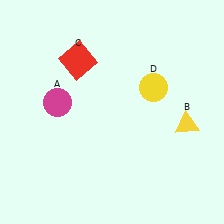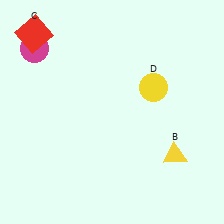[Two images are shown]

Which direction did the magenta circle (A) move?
The magenta circle (A) moved up.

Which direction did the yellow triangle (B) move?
The yellow triangle (B) moved down.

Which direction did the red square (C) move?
The red square (C) moved left.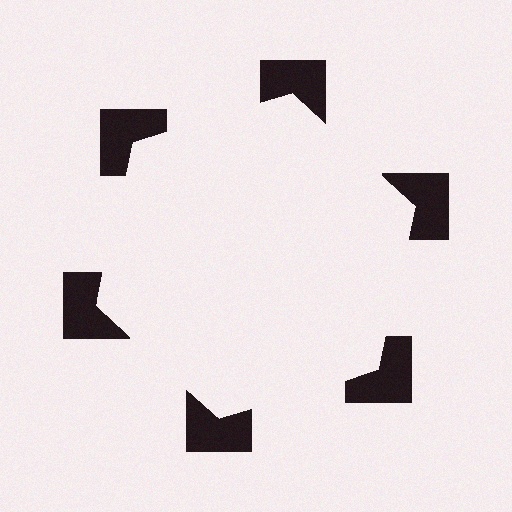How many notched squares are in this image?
There are 6 — one at each vertex of the illusory hexagon.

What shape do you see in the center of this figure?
An illusory hexagon — its edges are inferred from the aligned wedge cuts in the notched squares, not physically drawn.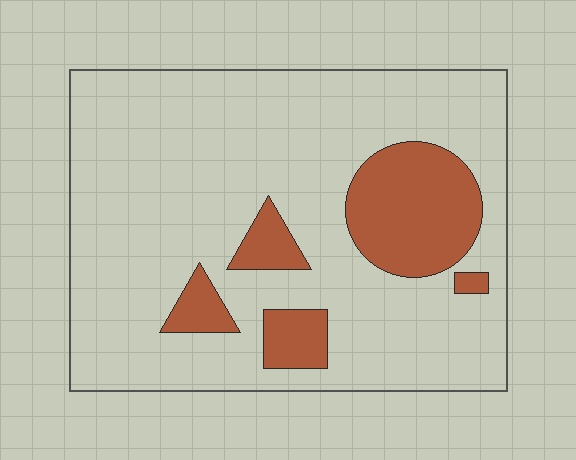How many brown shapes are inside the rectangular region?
5.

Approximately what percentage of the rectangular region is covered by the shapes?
Approximately 20%.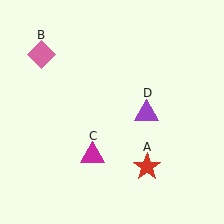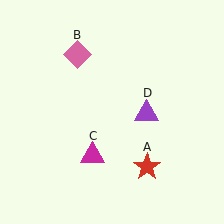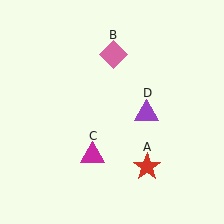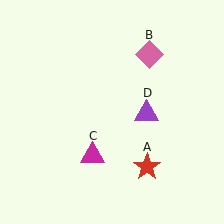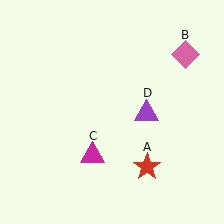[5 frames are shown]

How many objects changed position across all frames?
1 object changed position: pink diamond (object B).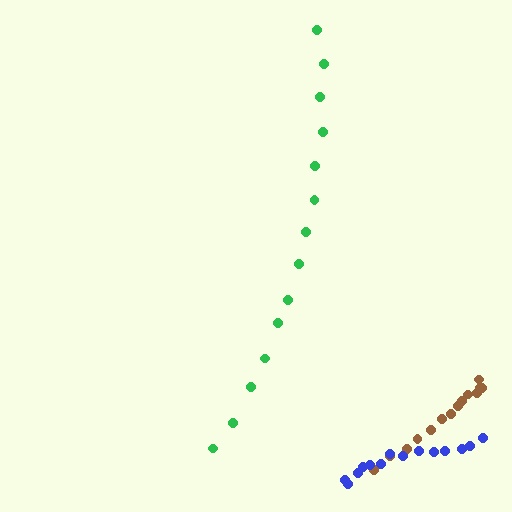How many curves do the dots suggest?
There are 3 distinct paths.